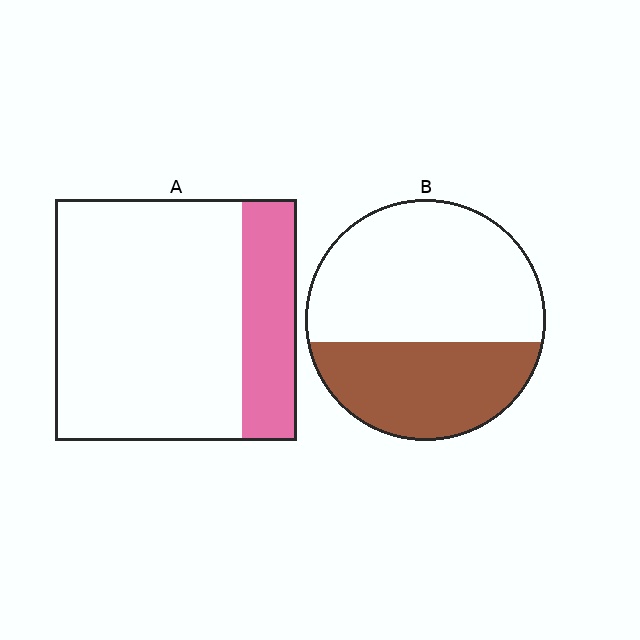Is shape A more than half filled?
No.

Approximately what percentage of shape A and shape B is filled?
A is approximately 25% and B is approximately 40%.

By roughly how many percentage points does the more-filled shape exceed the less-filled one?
By roughly 15 percentage points (B over A).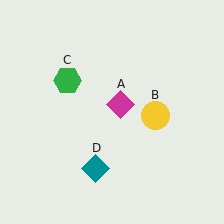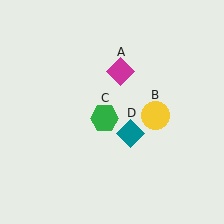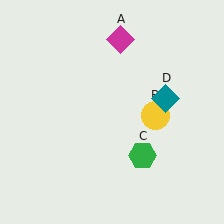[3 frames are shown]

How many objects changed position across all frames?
3 objects changed position: magenta diamond (object A), green hexagon (object C), teal diamond (object D).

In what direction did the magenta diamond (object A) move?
The magenta diamond (object A) moved up.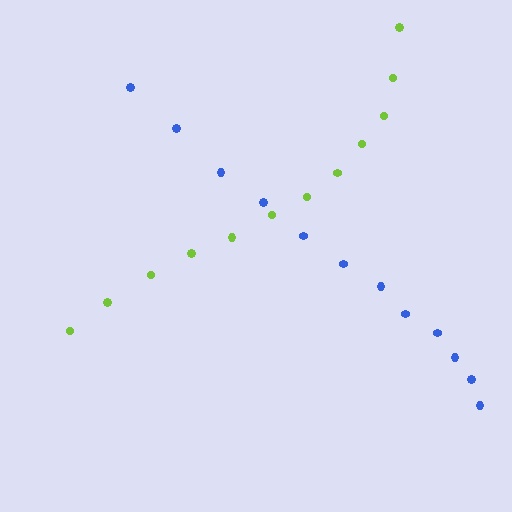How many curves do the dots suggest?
There are 2 distinct paths.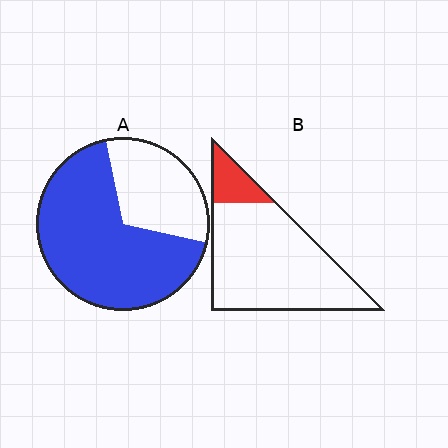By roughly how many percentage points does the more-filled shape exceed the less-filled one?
By roughly 55 percentage points (A over B).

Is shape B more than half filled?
No.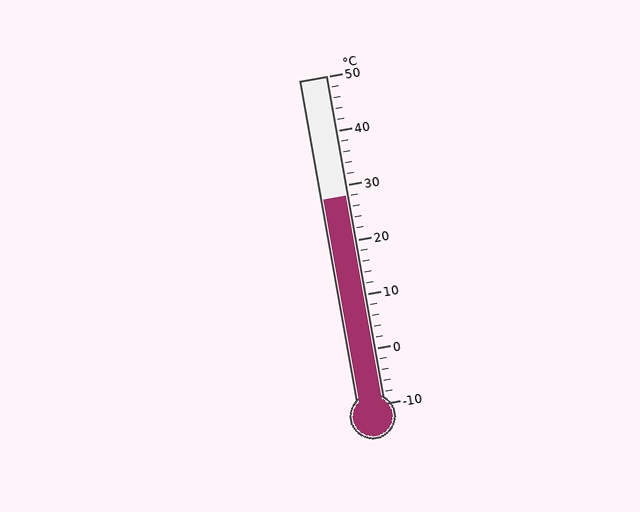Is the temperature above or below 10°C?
The temperature is above 10°C.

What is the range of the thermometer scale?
The thermometer scale ranges from -10°C to 50°C.